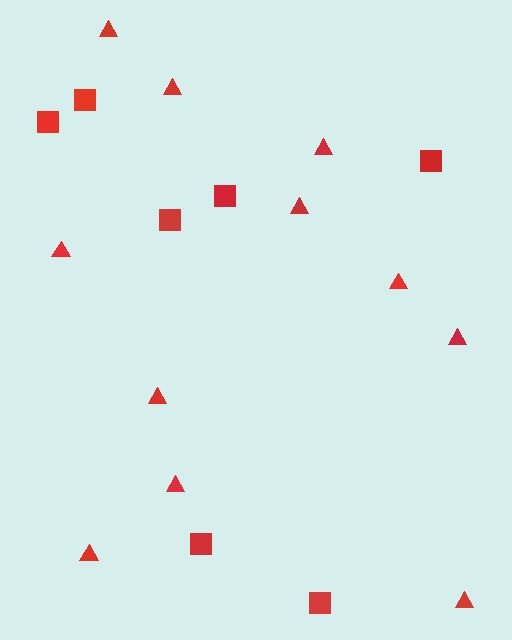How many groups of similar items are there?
There are 2 groups: one group of squares (7) and one group of triangles (11).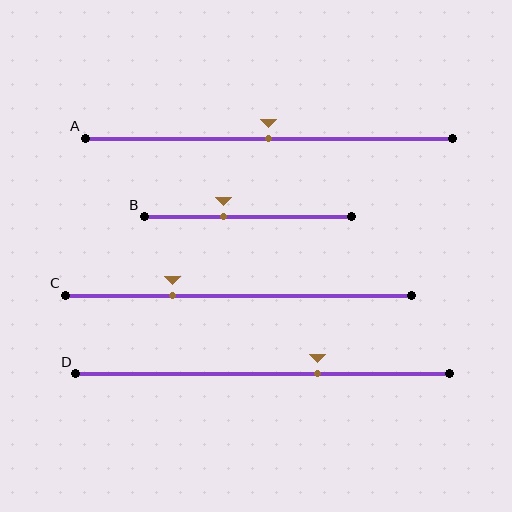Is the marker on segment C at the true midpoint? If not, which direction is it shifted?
No, the marker on segment C is shifted to the left by about 19% of the segment length.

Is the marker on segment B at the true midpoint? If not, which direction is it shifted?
No, the marker on segment B is shifted to the left by about 12% of the segment length.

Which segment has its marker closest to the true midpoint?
Segment A has its marker closest to the true midpoint.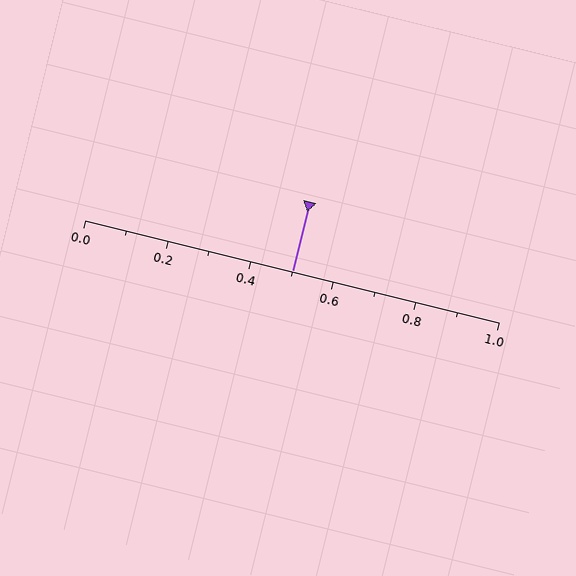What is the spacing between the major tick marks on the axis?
The major ticks are spaced 0.2 apart.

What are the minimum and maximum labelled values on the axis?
The axis runs from 0.0 to 1.0.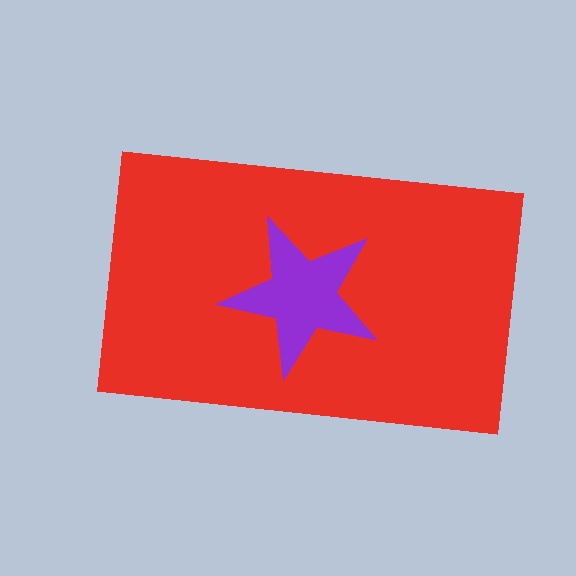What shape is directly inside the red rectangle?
The purple star.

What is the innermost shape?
The purple star.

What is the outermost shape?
The red rectangle.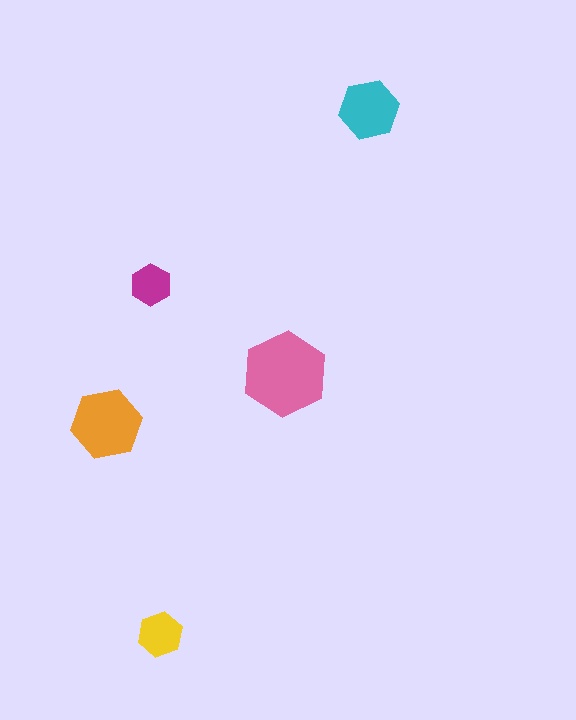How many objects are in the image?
There are 5 objects in the image.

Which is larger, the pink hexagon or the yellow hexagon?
The pink one.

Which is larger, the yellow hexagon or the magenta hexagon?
The yellow one.